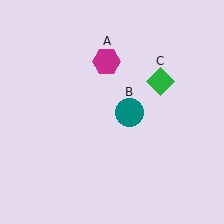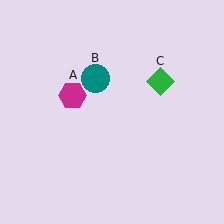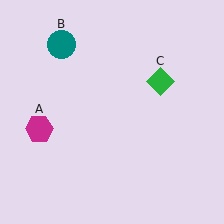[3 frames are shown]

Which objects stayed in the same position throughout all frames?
Green diamond (object C) remained stationary.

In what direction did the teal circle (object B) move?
The teal circle (object B) moved up and to the left.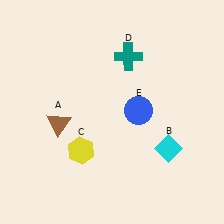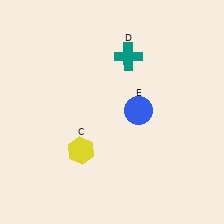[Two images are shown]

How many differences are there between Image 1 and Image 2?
There are 2 differences between the two images.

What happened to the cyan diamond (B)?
The cyan diamond (B) was removed in Image 2. It was in the bottom-right area of Image 1.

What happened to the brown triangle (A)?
The brown triangle (A) was removed in Image 2. It was in the bottom-left area of Image 1.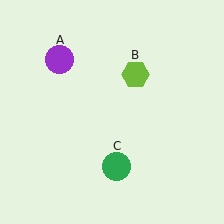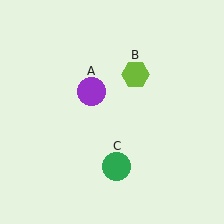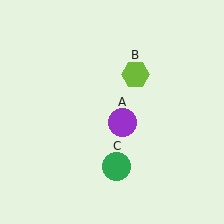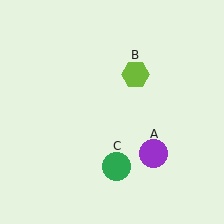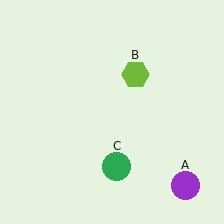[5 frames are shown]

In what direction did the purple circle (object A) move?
The purple circle (object A) moved down and to the right.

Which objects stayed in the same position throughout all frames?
Lime hexagon (object B) and green circle (object C) remained stationary.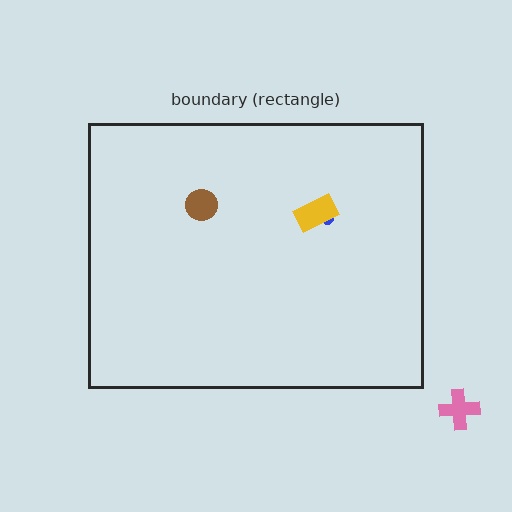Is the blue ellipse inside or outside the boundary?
Inside.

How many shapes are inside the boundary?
3 inside, 1 outside.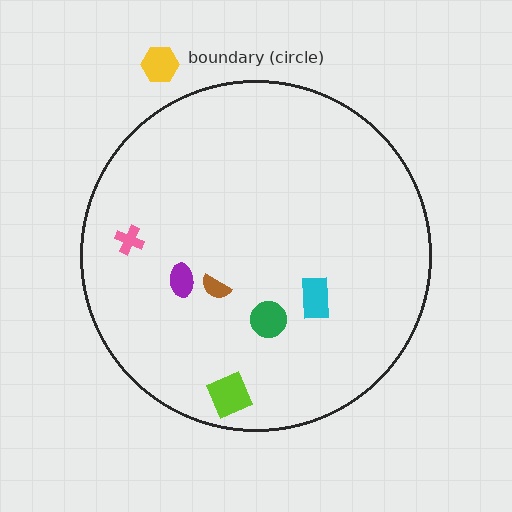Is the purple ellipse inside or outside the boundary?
Inside.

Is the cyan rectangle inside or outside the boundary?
Inside.